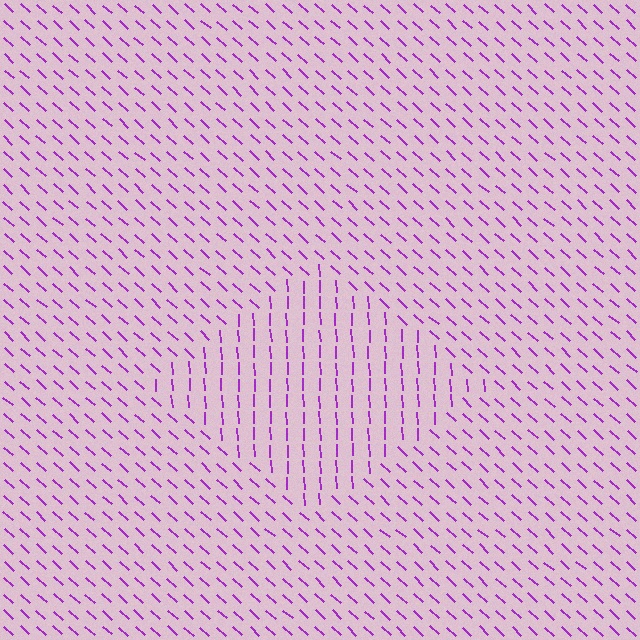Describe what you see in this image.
The image is filled with small purple line segments. A diamond region in the image has lines oriented differently from the surrounding lines, creating a visible texture boundary.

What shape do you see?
I see a diamond.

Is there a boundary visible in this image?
Yes, there is a texture boundary formed by a change in line orientation.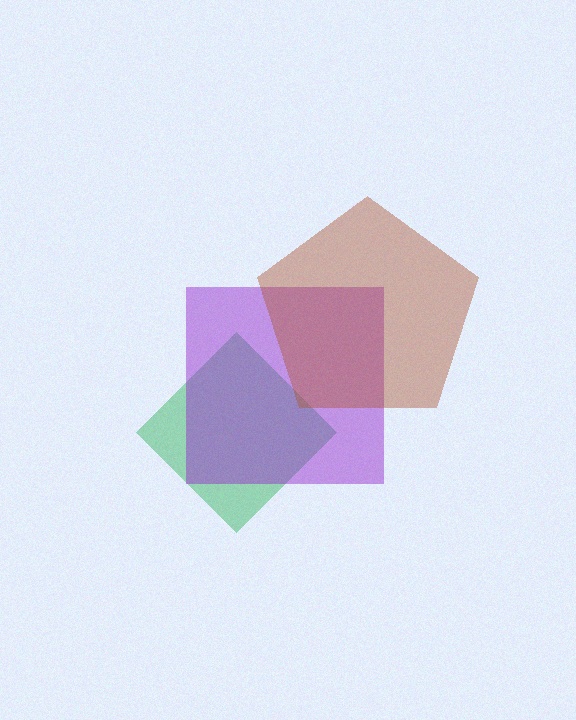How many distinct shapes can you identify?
There are 3 distinct shapes: a green diamond, a purple square, a brown pentagon.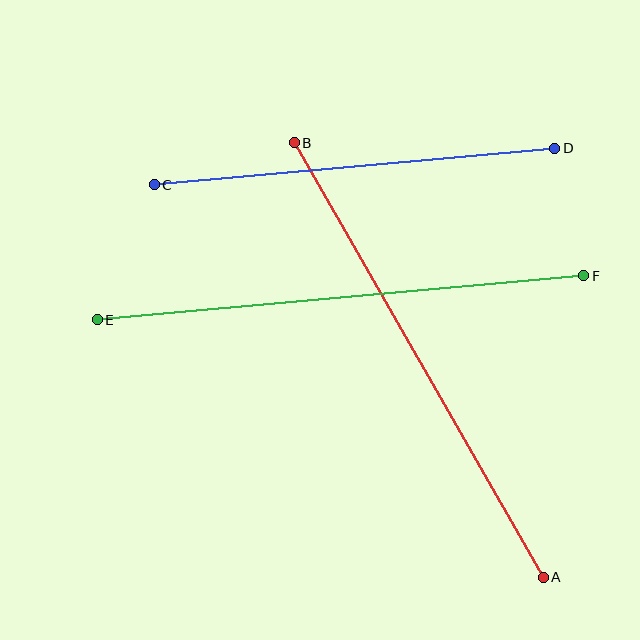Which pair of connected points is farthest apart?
Points A and B are farthest apart.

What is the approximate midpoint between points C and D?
The midpoint is at approximately (354, 166) pixels.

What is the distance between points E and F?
The distance is approximately 489 pixels.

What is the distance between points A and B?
The distance is approximately 501 pixels.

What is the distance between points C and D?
The distance is approximately 402 pixels.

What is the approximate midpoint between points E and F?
The midpoint is at approximately (340, 298) pixels.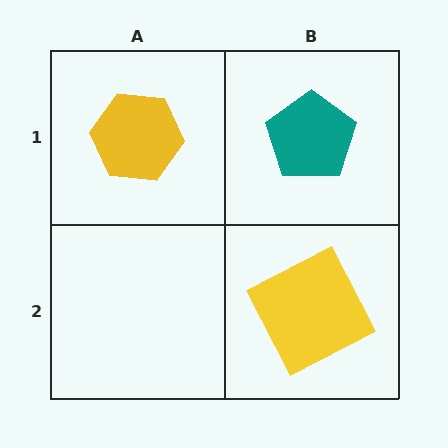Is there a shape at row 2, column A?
No, that cell is empty.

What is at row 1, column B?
A teal pentagon.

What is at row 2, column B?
A yellow square.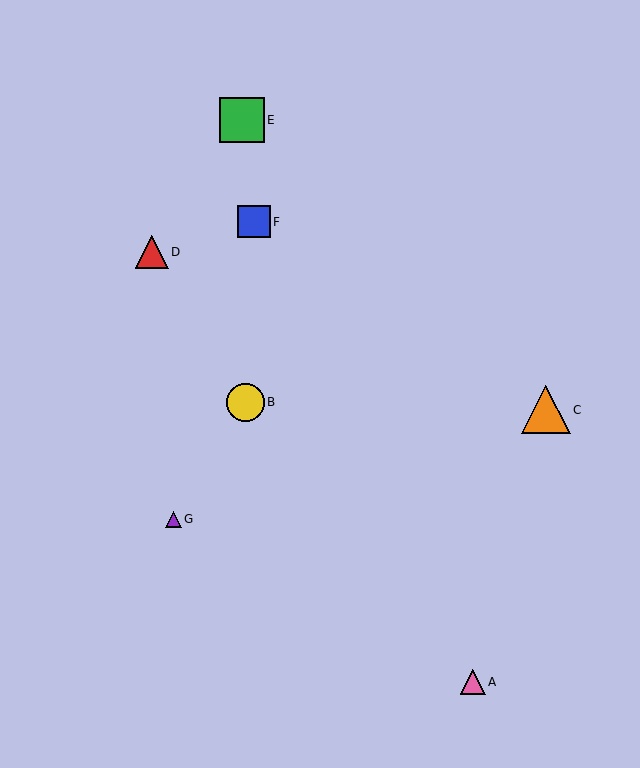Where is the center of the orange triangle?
The center of the orange triangle is at (546, 410).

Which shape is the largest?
The orange triangle (labeled C) is the largest.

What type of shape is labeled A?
Shape A is a pink triangle.